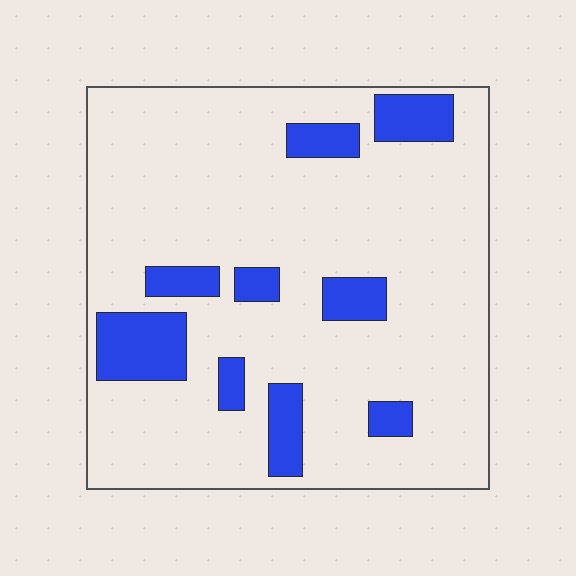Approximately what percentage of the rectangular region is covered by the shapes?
Approximately 15%.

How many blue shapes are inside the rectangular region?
9.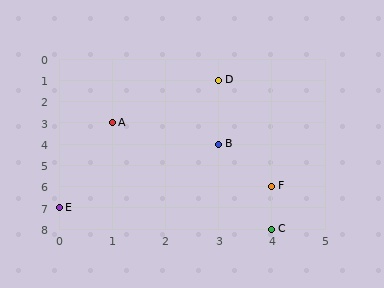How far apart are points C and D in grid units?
Points C and D are 1 column and 7 rows apart (about 7.1 grid units diagonally).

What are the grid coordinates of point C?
Point C is at grid coordinates (4, 8).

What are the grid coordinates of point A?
Point A is at grid coordinates (1, 3).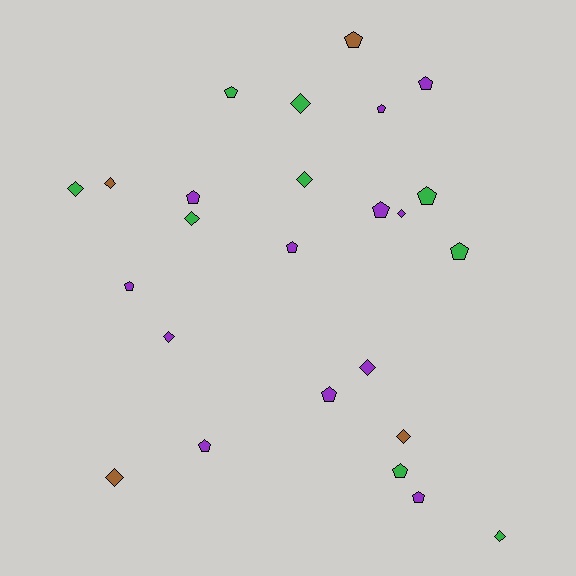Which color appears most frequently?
Purple, with 12 objects.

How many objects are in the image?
There are 25 objects.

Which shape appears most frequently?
Pentagon, with 14 objects.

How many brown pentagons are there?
There is 1 brown pentagon.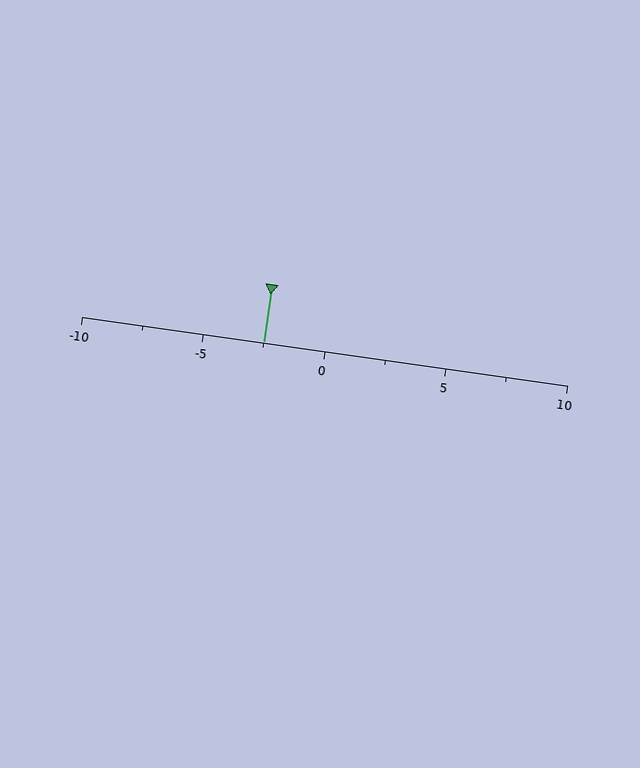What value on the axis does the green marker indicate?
The marker indicates approximately -2.5.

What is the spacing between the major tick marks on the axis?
The major ticks are spaced 5 apart.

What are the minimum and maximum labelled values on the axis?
The axis runs from -10 to 10.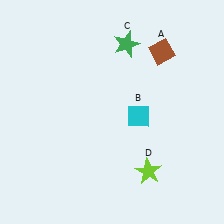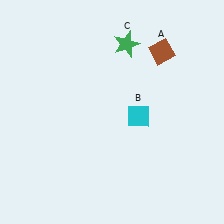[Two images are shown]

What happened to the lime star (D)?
The lime star (D) was removed in Image 2. It was in the bottom-right area of Image 1.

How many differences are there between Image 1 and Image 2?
There is 1 difference between the two images.